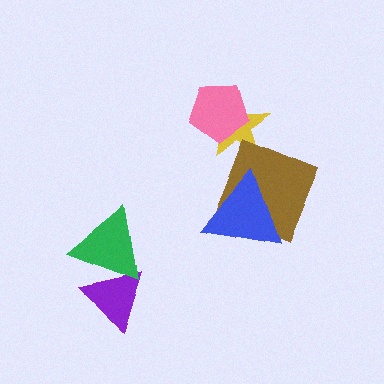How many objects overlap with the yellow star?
1 object overlaps with the yellow star.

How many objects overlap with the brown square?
1 object overlaps with the brown square.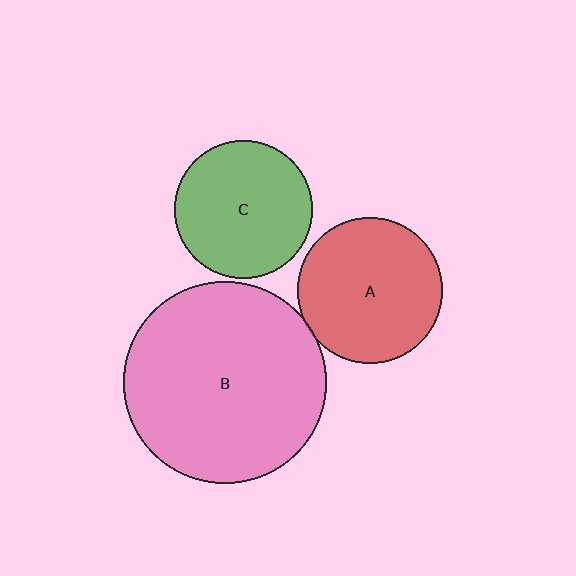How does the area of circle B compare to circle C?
Approximately 2.2 times.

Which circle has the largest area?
Circle B (pink).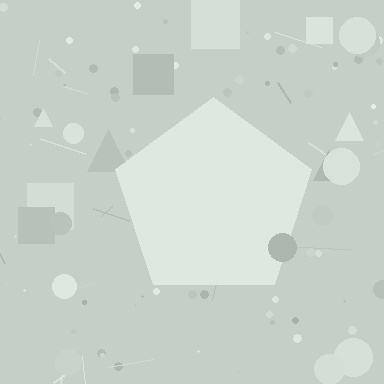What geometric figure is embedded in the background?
A pentagon is embedded in the background.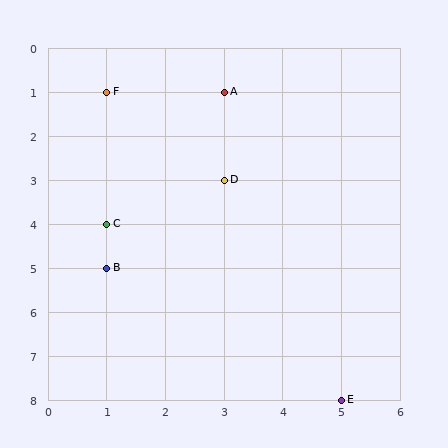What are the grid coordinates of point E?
Point E is at grid coordinates (5, 8).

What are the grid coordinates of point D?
Point D is at grid coordinates (3, 3).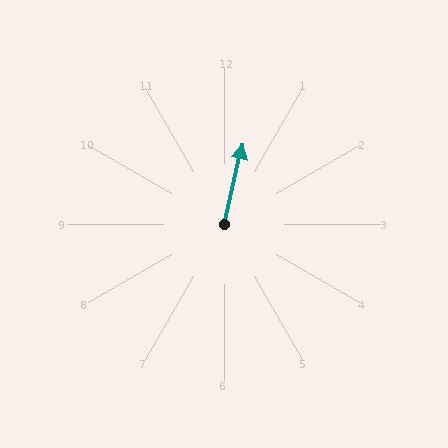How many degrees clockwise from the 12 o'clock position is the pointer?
Approximately 13 degrees.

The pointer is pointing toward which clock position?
Roughly 12 o'clock.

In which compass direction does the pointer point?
North.